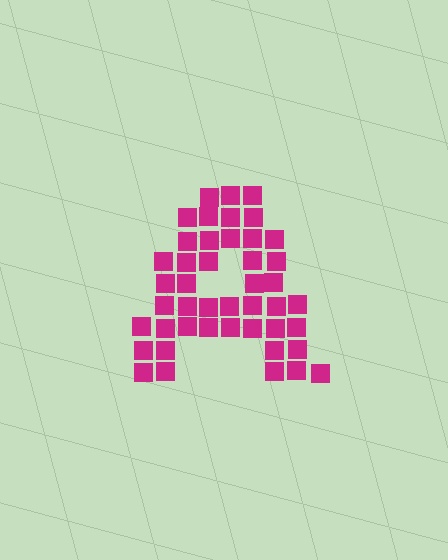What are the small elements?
The small elements are squares.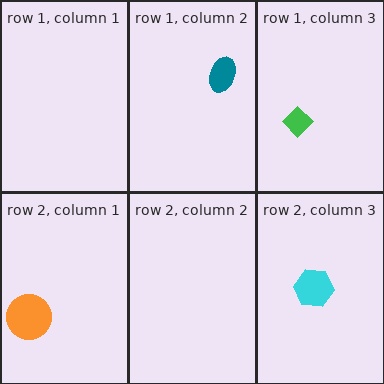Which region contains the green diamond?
The row 1, column 3 region.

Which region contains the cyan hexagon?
The row 2, column 3 region.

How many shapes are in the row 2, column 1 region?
1.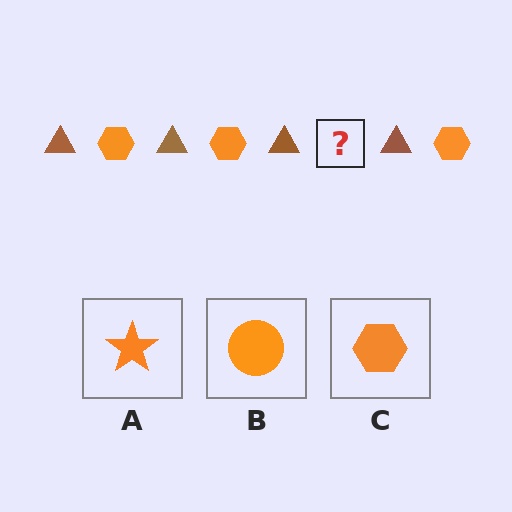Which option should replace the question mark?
Option C.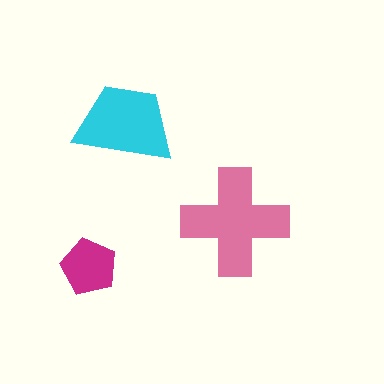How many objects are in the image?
There are 3 objects in the image.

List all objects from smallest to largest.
The magenta pentagon, the cyan trapezoid, the pink cross.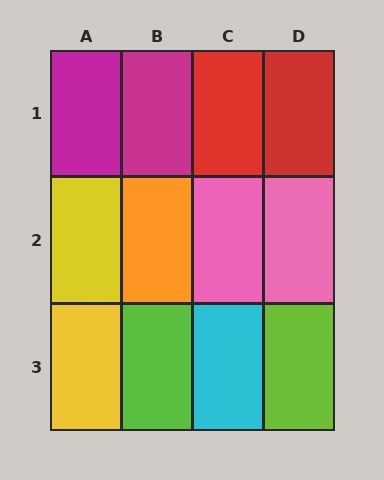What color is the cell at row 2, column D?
Pink.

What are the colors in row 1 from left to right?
Magenta, magenta, red, red.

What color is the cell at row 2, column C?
Pink.